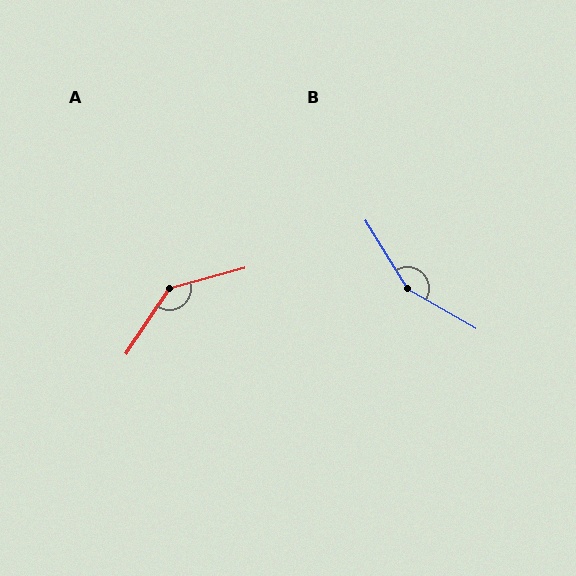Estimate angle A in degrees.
Approximately 139 degrees.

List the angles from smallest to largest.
A (139°), B (152°).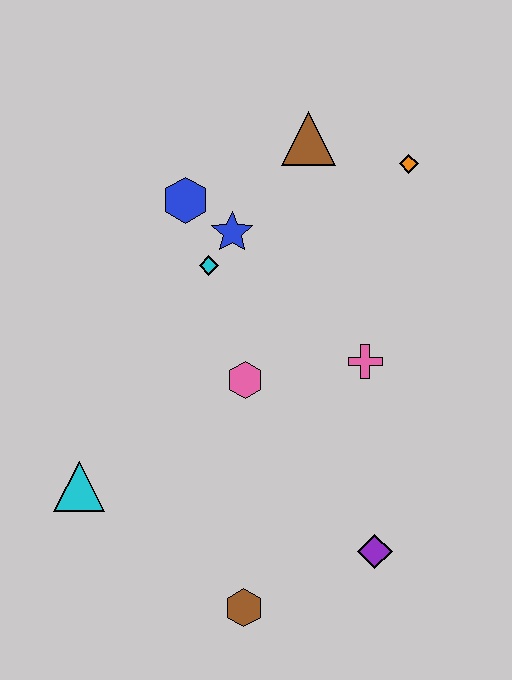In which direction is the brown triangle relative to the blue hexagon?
The brown triangle is to the right of the blue hexagon.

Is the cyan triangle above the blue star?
No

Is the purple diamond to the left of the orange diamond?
Yes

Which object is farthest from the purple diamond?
The brown triangle is farthest from the purple diamond.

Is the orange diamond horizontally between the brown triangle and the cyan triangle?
No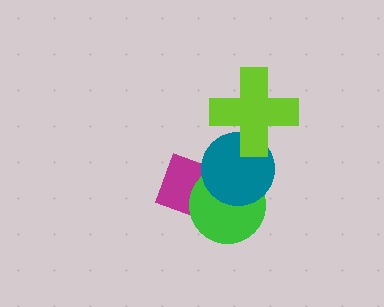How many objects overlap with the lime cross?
1 object overlaps with the lime cross.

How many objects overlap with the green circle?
2 objects overlap with the green circle.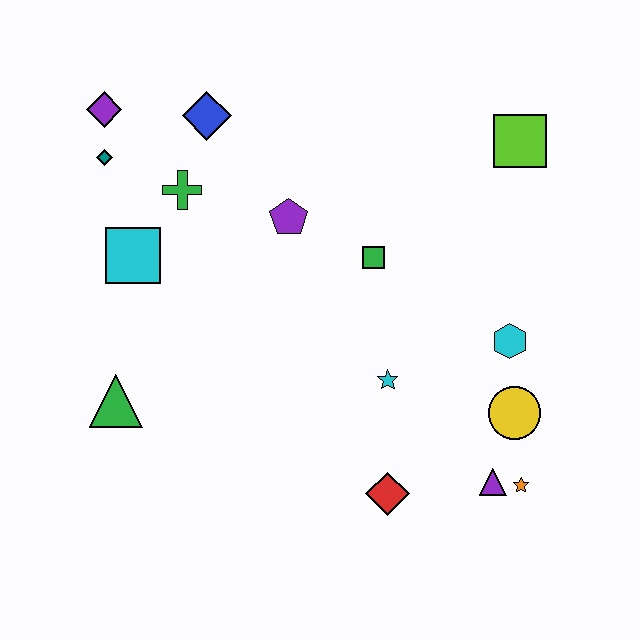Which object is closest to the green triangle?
The cyan square is closest to the green triangle.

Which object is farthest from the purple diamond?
The orange star is farthest from the purple diamond.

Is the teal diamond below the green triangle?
No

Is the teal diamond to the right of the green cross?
No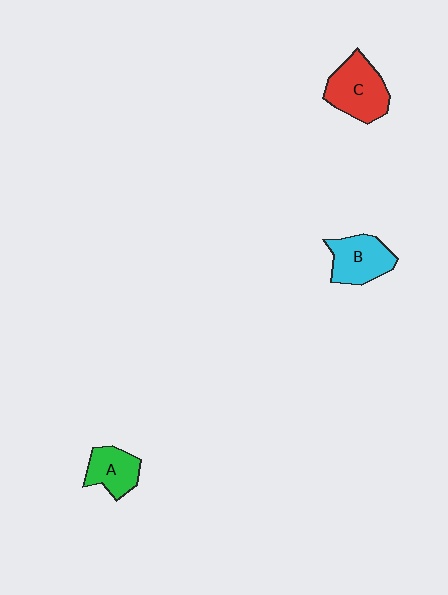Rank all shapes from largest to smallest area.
From largest to smallest: C (red), B (cyan), A (green).